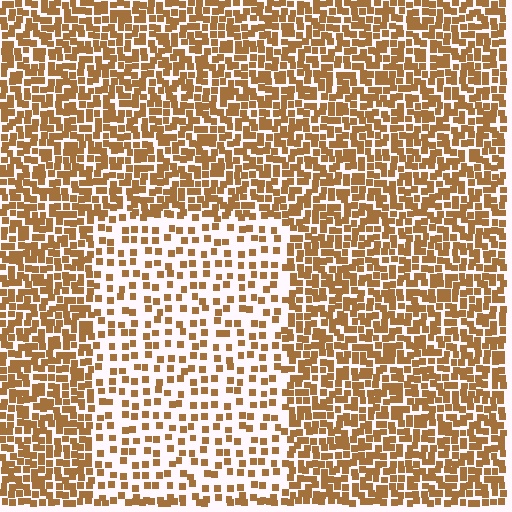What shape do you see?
I see a rectangle.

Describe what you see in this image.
The image contains small brown elements arranged at two different densities. A rectangle-shaped region is visible where the elements are less densely packed than the surrounding area.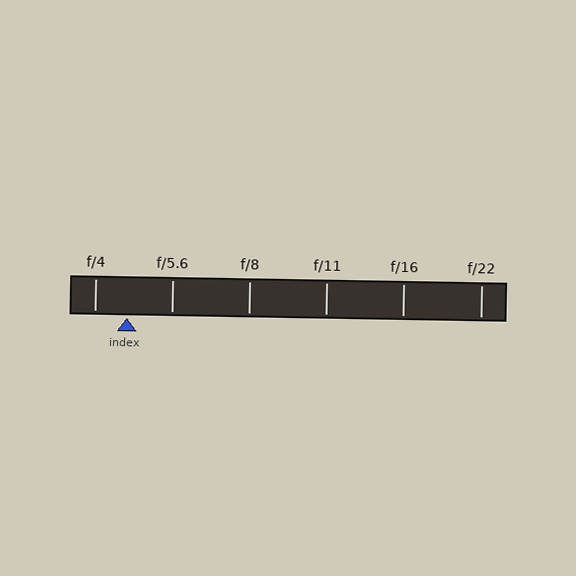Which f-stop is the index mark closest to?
The index mark is closest to f/4.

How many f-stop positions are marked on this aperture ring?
There are 6 f-stop positions marked.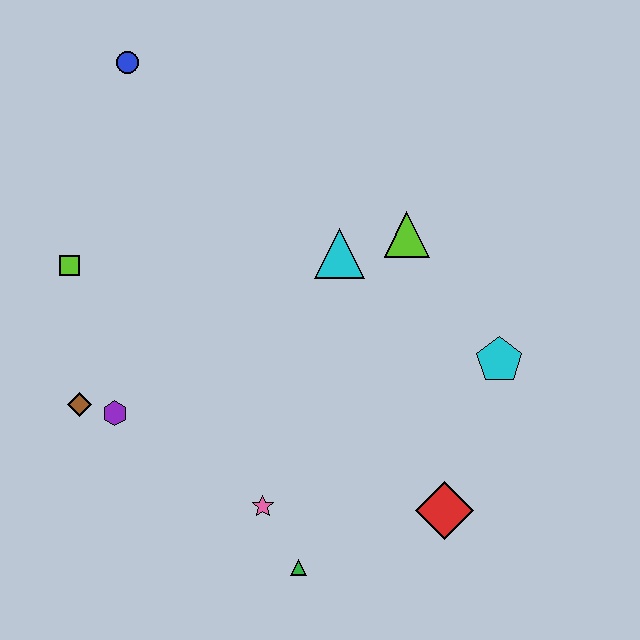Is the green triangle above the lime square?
No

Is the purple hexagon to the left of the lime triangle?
Yes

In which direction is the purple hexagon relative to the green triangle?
The purple hexagon is to the left of the green triangle.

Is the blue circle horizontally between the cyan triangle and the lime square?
Yes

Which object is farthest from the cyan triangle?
The green triangle is farthest from the cyan triangle.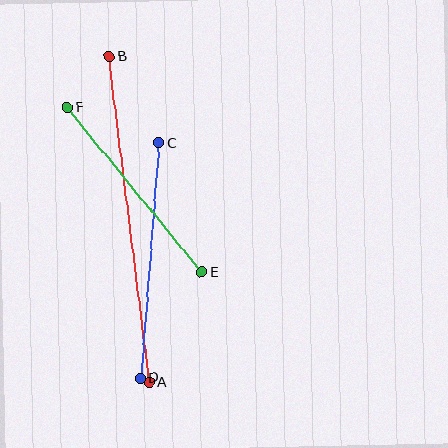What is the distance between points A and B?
The distance is approximately 329 pixels.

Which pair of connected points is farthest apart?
Points A and B are farthest apart.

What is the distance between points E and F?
The distance is approximately 212 pixels.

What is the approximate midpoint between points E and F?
The midpoint is at approximately (135, 190) pixels.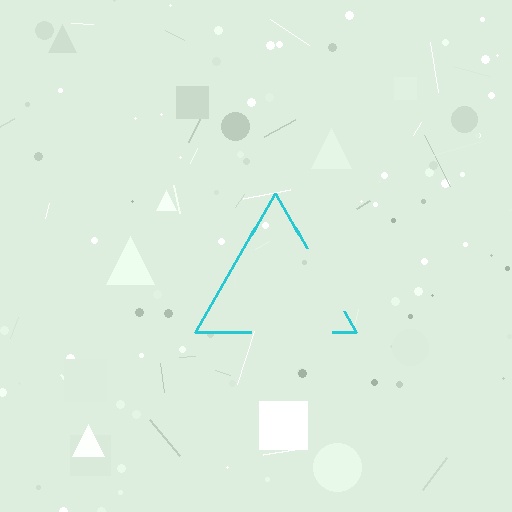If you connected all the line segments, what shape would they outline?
They would outline a triangle.